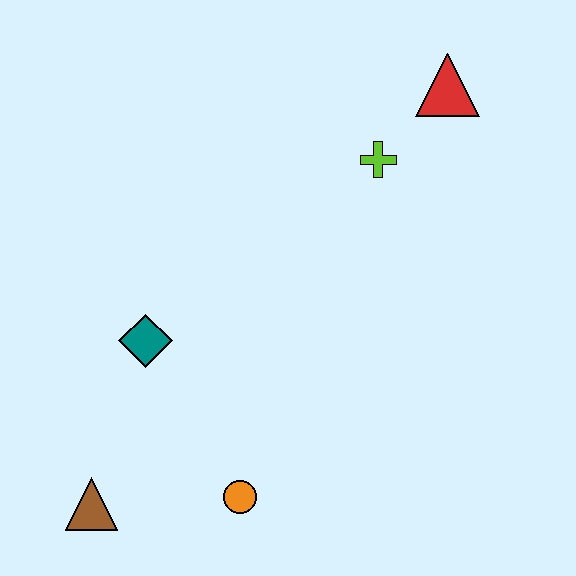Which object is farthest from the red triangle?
The brown triangle is farthest from the red triangle.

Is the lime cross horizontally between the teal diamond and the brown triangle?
No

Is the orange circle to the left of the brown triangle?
No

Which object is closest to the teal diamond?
The brown triangle is closest to the teal diamond.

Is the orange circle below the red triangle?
Yes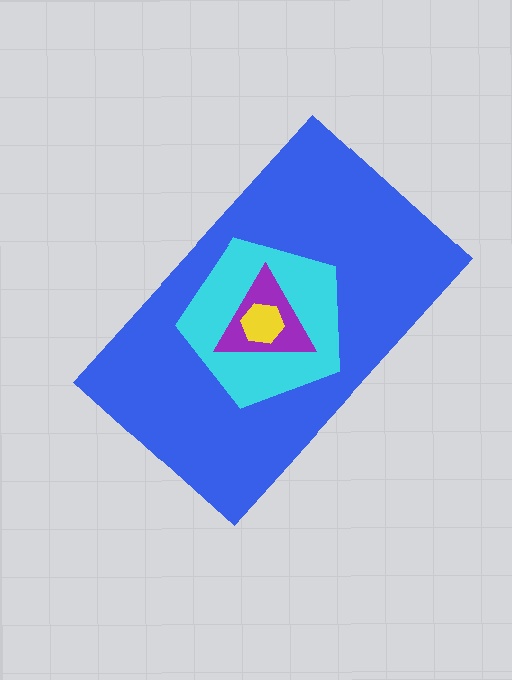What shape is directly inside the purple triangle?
The yellow hexagon.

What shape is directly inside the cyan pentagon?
The purple triangle.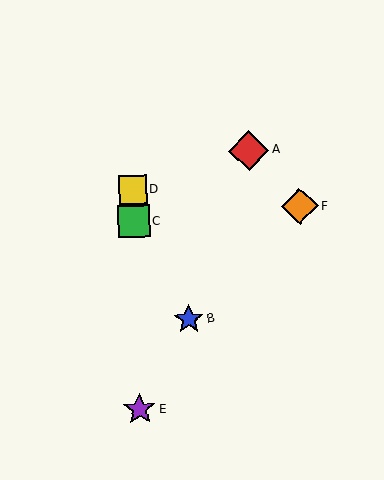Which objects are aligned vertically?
Objects C, D, E are aligned vertically.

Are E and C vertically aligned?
Yes, both are at x≈140.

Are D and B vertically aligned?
No, D is at x≈133 and B is at x≈189.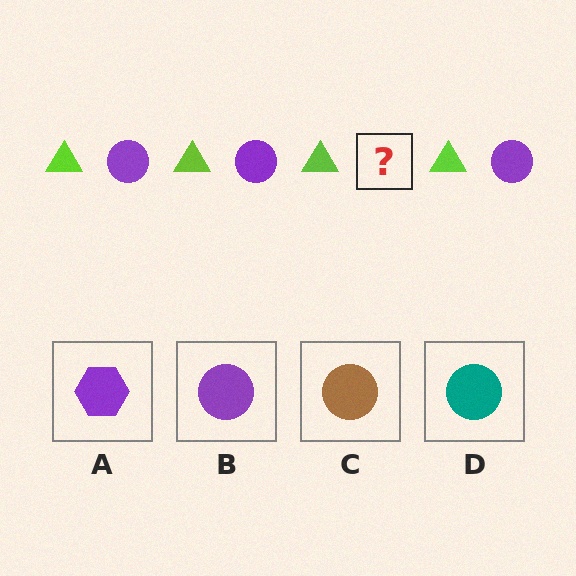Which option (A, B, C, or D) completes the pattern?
B.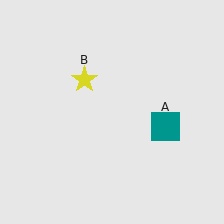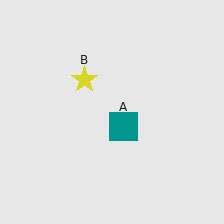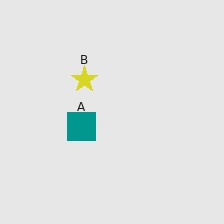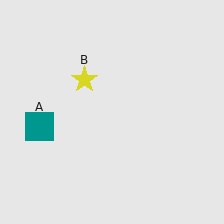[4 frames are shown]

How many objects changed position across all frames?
1 object changed position: teal square (object A).